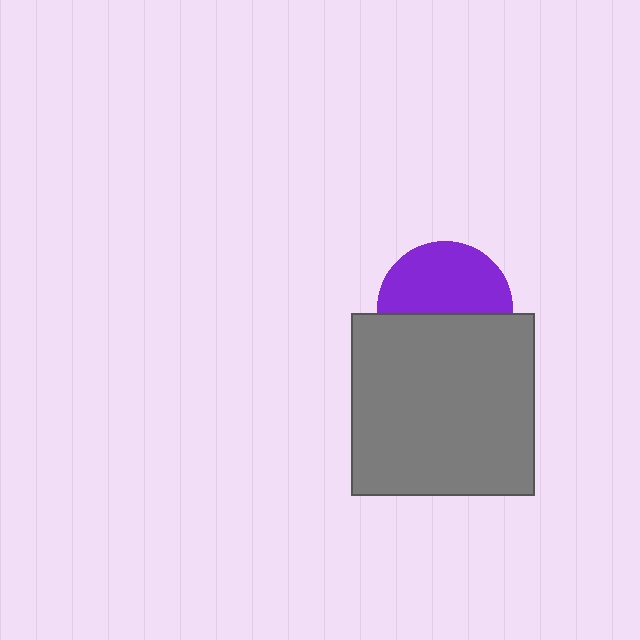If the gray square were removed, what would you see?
You would see the complete purple circle.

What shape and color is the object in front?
The object in front is a gray square.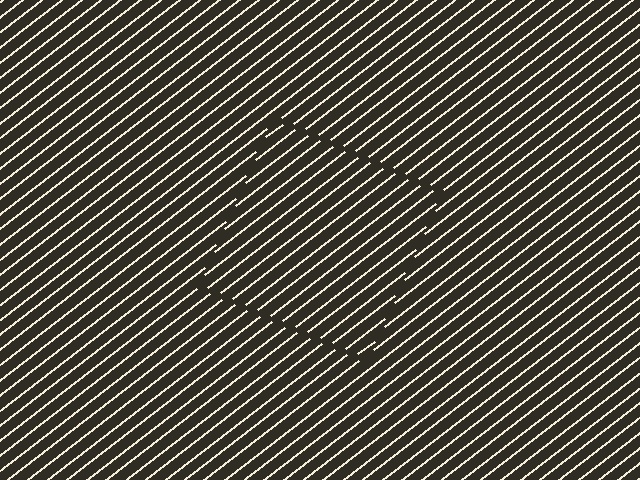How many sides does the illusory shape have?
4 sides — the line-ends trace a square.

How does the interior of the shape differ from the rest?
The interior of the shape contains the same grating, shifted by half a period — the contour is defined by the phase discontinuity where line-ends from the inner and outer gratings abut.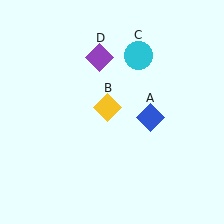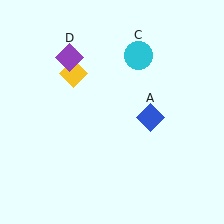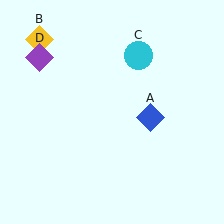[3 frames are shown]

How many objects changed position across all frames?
2 objects changed position: yellow diamond (object B), purple diamond (object D).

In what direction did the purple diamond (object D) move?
The purple diamond (object D) moved left.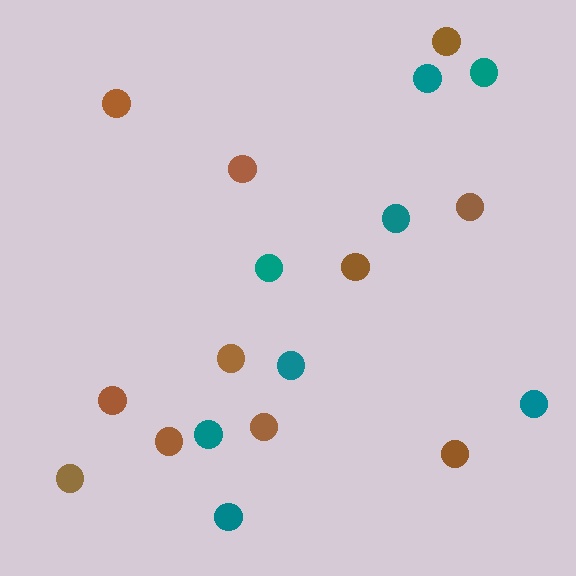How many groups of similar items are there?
There are 2 groups: one group of teal circles (8) and one group of brown circles (11).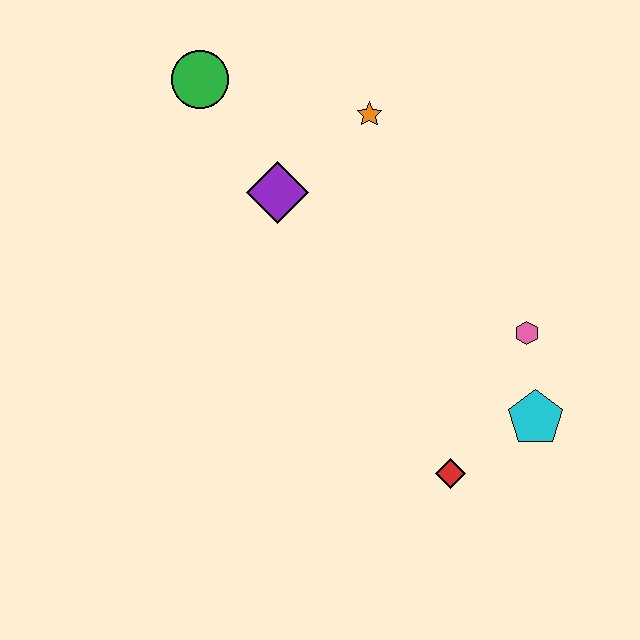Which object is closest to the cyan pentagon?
The pink hexagon is closest to the cyan pentagon.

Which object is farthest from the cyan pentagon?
The green circle is farthest from the cyan pentagon.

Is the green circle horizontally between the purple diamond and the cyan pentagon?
No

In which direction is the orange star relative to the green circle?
The orange star is to the right of the green circle.